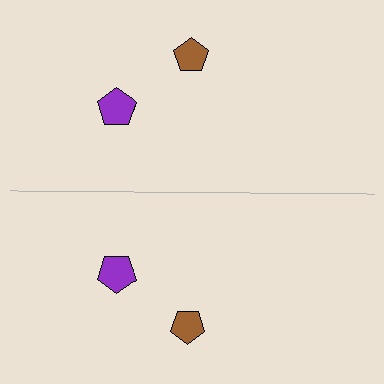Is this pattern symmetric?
Yes, this pattern has bilateral (reflection) symmetry.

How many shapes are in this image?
There are 4 shapes in this image.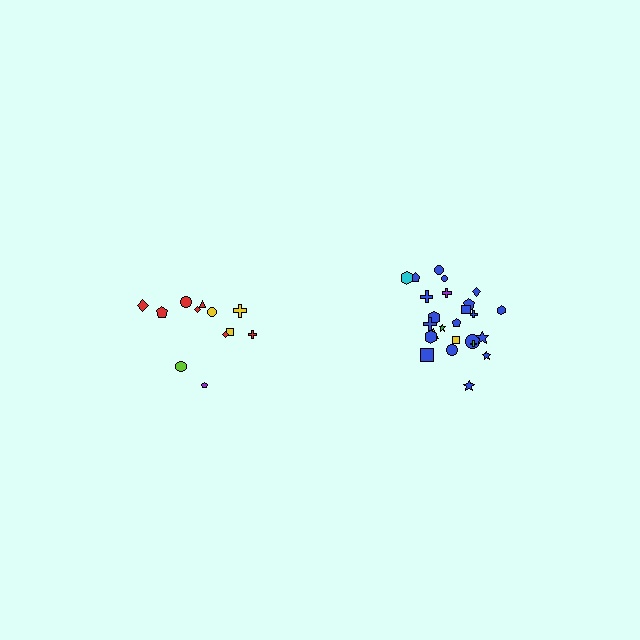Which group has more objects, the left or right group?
The right group.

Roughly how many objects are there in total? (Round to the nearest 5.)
Roughly 35 objects in total.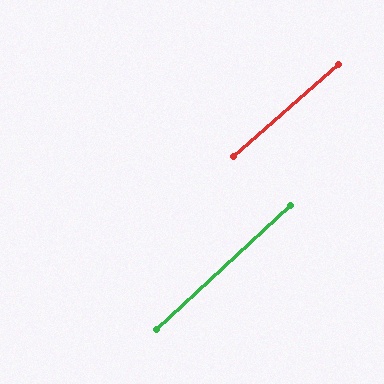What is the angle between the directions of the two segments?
Approximately 1 degree.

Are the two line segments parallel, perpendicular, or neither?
Parallel — their directions differ by only 1.5°.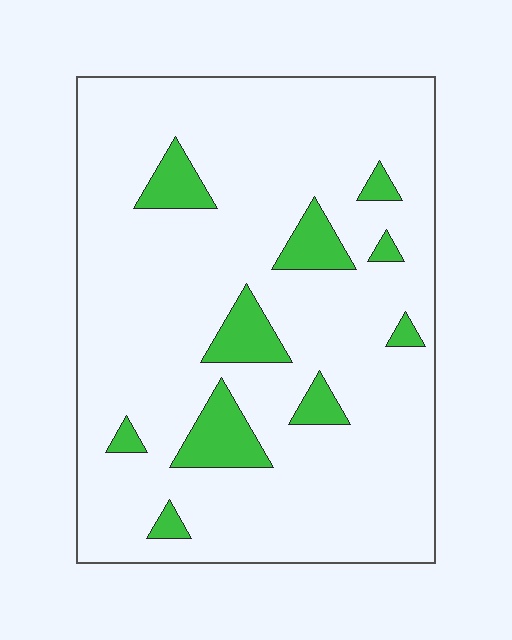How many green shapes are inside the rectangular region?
10.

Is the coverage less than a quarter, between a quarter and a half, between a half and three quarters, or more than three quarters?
Less than a quarter.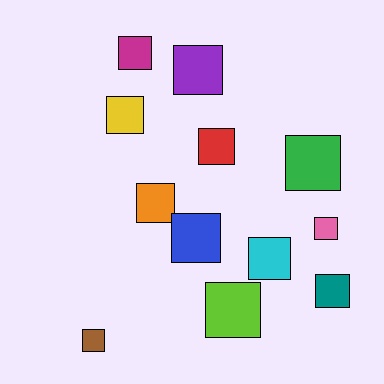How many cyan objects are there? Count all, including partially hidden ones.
There is 1 cyan object.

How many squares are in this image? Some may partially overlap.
There are 12 squares.